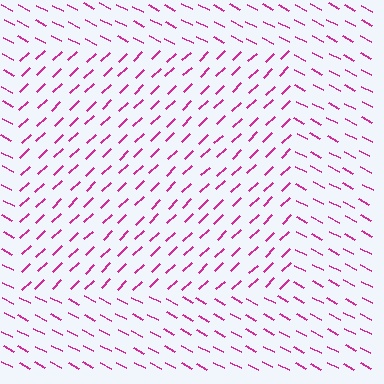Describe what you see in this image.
The image is filled with small magenta line segments. A rectangle region in the image has lines oriented differently from the surrounding lines, creating a visible texture boundary.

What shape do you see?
I see a rectangle.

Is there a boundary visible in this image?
Yes, there is a texture boundary formed by a change in line orientation.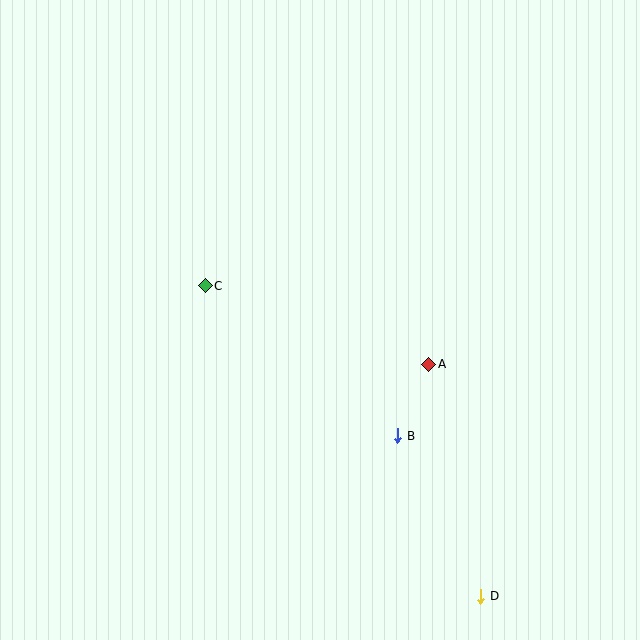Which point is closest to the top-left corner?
Point C is closest to the top-left corner.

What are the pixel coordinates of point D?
Point D is at (481, 596).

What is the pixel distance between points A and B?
The distance between A and B is 78 pixels.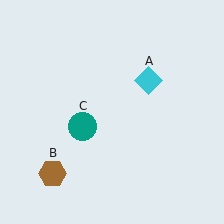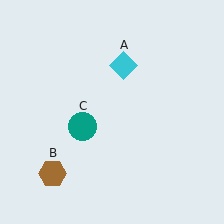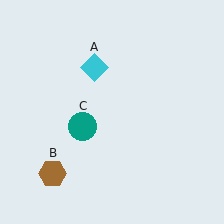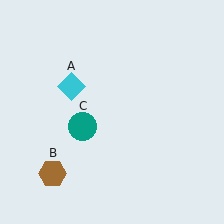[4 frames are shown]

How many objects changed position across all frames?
1 object changed position: cyan diamond (object A).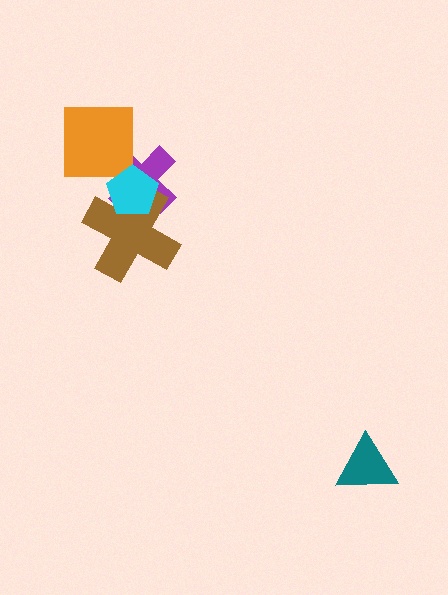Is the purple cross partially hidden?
Yes, it is partially covered by another shape.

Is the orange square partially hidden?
No, no other shape covers it.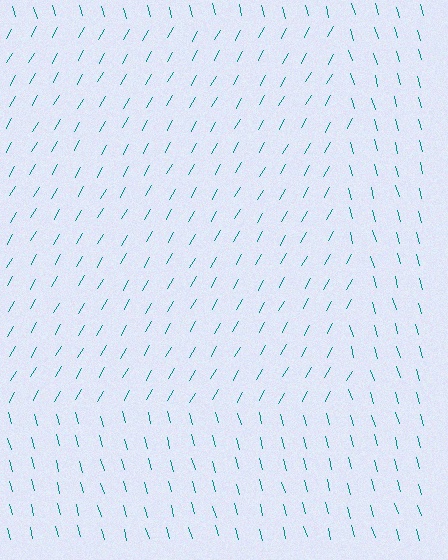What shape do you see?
I see a rectangle.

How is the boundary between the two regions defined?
The boundary is defined purely by a change in line orientation (approximately 45 degrees difference). All lines are the same color and thickness.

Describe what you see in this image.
The image is filled with small teal line segments. A rectangle region in the image has lines oriented differently from the surrounding lines, creating a visible texture boundary.